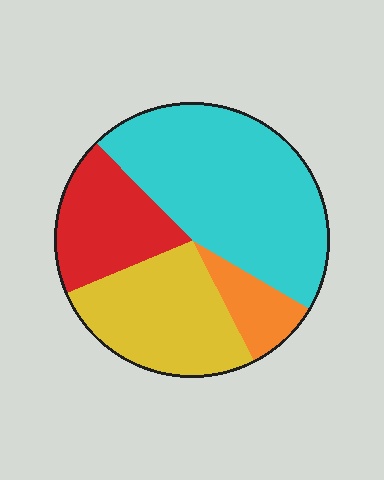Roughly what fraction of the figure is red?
Red covers roughly 20% of the figure.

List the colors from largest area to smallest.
From largest to smallest: cyan, yellow, red, orange.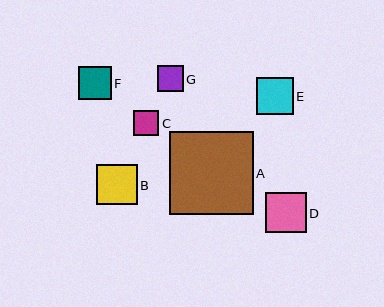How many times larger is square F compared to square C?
Square F is approximately 1.3 times the size of square C.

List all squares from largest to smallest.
From largest to smallest: A, B, D, E, F, G, C.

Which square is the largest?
Square A is the largest with a size of approximately 84 pixels.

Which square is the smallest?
Square C is the smallest with a size of approximately 25 pixels.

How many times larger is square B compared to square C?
Square B is approximately 1.6 times the size of square C.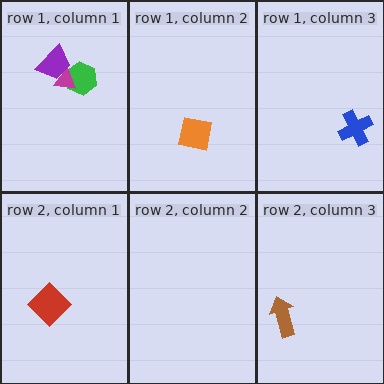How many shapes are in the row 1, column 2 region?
1.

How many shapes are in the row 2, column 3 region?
1.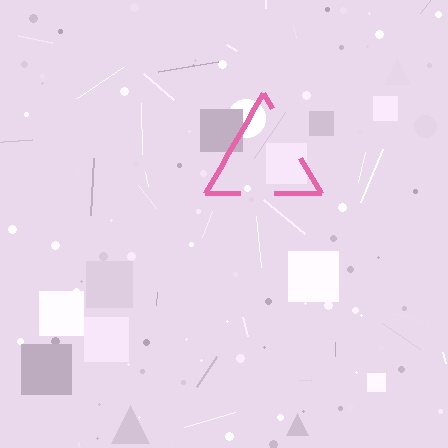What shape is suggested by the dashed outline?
The dashed outline suggests a triangle.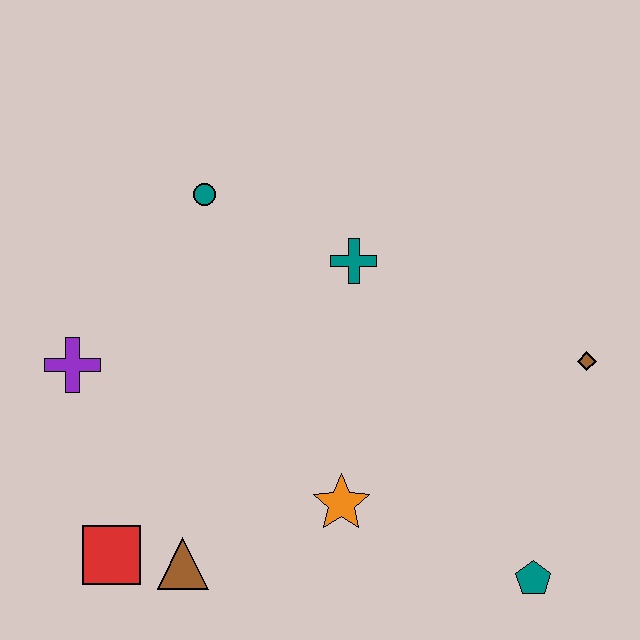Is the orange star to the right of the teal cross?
No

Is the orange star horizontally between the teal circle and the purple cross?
No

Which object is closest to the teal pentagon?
The orange star is closest to the teal pentagon.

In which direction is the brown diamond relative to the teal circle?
The brown diamond is to the right of the teal circle.